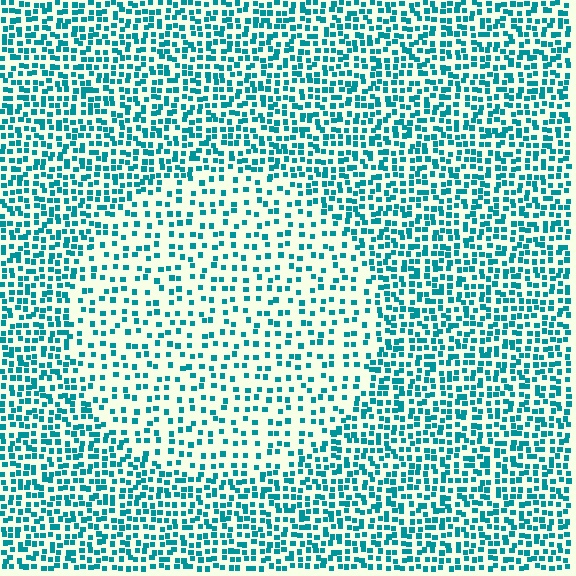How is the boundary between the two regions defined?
The boundary is defined by a change in element density (approximately 2.0x ratio). All elements are the same color, size, and shape.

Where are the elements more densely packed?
The elements are more densely packed outside the circle boundary.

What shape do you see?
I see a circle.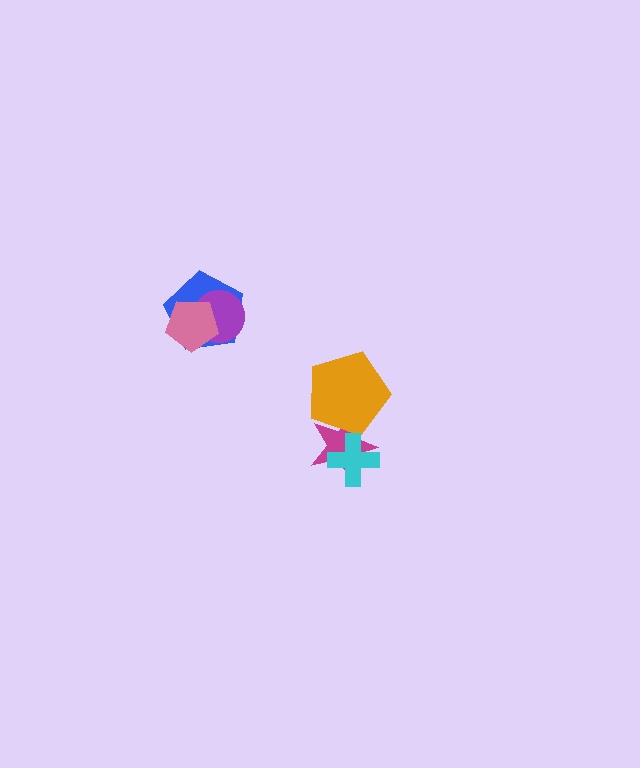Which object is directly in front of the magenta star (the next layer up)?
The orange pentagon is directly in front of the magenta star.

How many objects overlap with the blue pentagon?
2 objects overlap with the blue pentagon.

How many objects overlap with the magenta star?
2 objects overlap with the magenta star.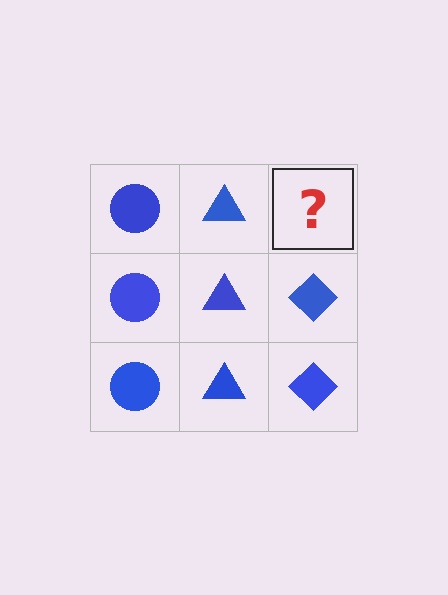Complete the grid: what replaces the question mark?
The question mark should be replaced with a blue diamond.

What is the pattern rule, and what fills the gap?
The rule is that each column has a consistent shape. The gap should be filled with a blue diamond.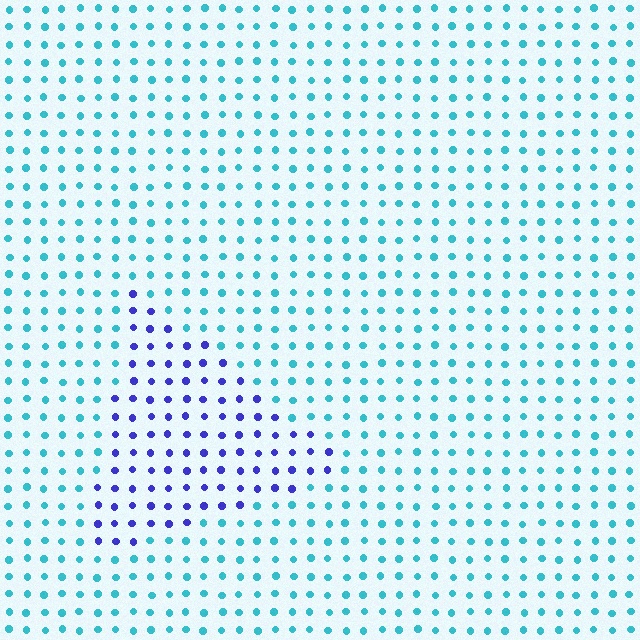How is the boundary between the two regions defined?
The boundary is defined purely by a slight shift in hue (about 58 degrees). Spacing, size, and orientation are identical on both sides.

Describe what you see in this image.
The image is filled with small cyan elements in a uniform arrangement. A triangle-shaped region is visible where the elements are tinted to a slightly different hue, forming a subtle color boundary.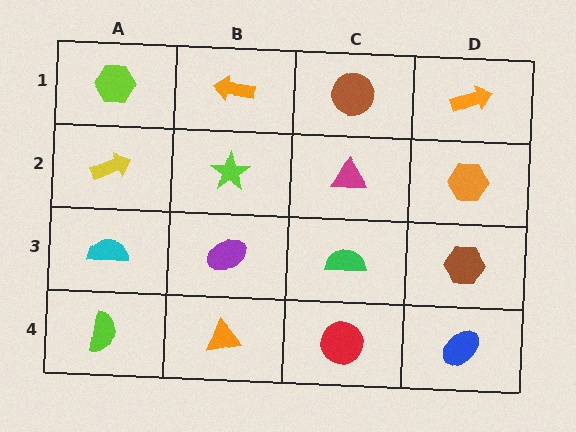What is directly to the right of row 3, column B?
A green semicircle.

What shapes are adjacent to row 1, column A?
A yellow arrow (row 2, column A), an orange arrow (row 1, column B).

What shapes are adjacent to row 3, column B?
A lime star (row 2, column B), an orange triangle (row 4, column B), a cyan semicircle (row 3, column A), a green semicircle (row 3, column C).